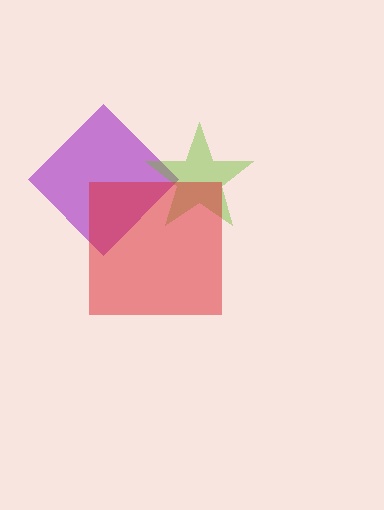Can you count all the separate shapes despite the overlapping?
Yes, there are 3 separate shapes.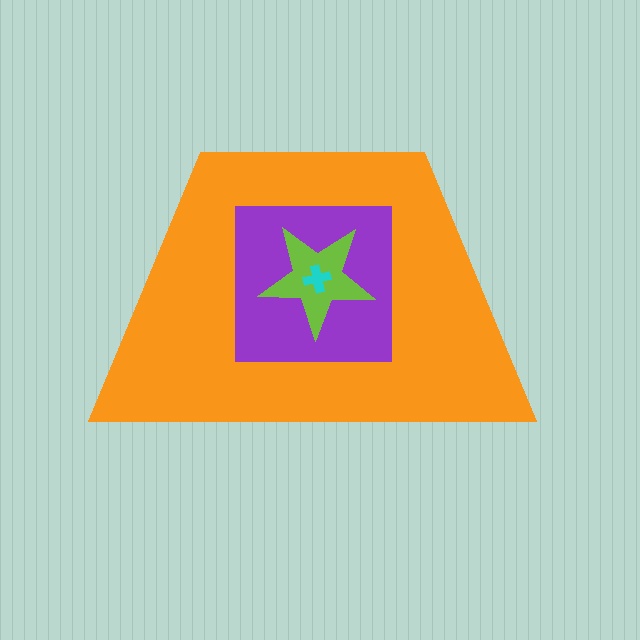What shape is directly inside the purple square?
The lime star.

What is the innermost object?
The cyan cross.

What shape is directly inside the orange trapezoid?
The purple square.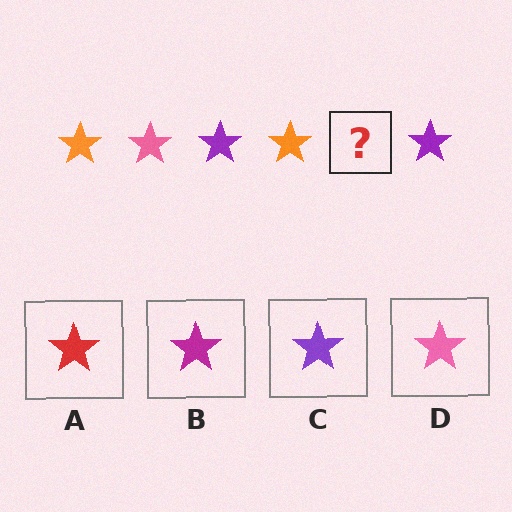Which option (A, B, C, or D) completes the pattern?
D.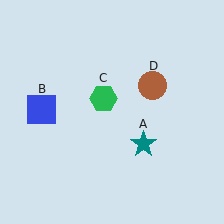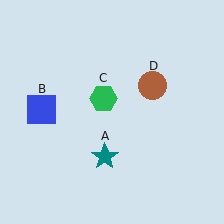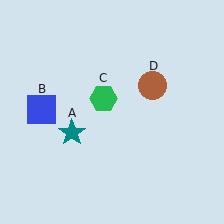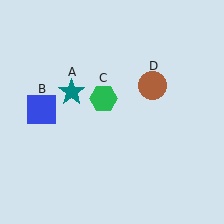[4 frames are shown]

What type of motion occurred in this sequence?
The teal star (object A) rotated clockwise around the center of the scene.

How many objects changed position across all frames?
1 object changed position: teal star (object A).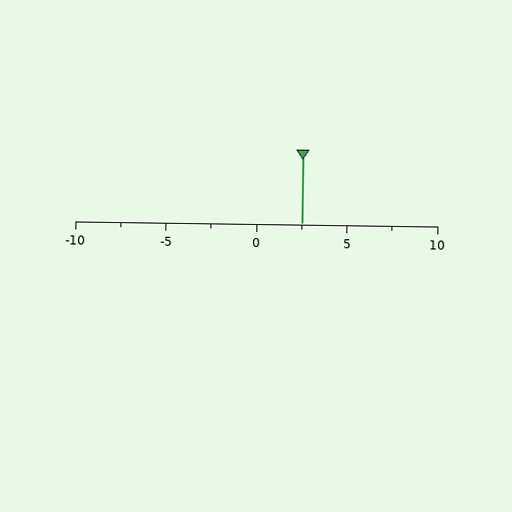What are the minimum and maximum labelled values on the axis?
The axis runs from -10 to 10.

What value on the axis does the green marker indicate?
The marker indicates approximately 2.5.